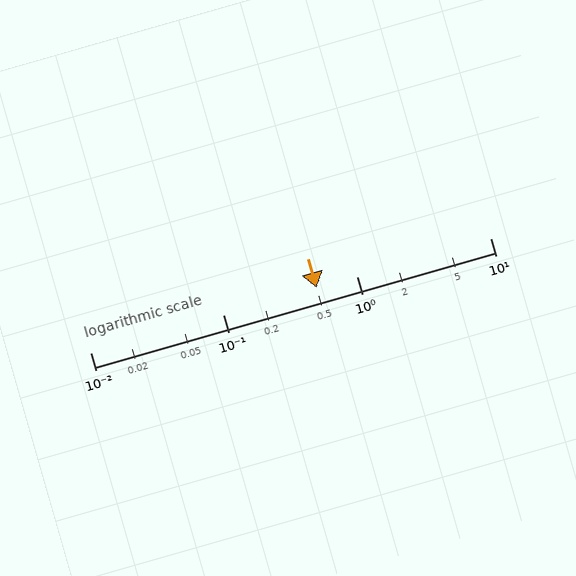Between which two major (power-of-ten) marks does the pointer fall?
The pointer is between 0.1 and 1.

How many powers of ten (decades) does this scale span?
The scale spans 3 decades, from 0.01 to 10.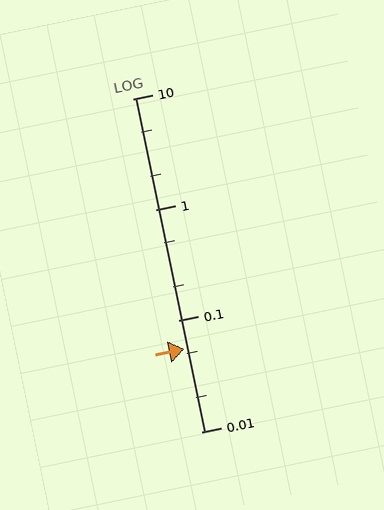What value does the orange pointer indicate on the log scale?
The pointer indicates approximately 0.056.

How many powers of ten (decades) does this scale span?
The scale spans 3 decades, from 0.01 to 10.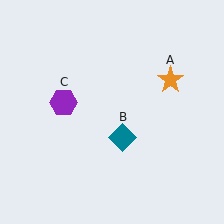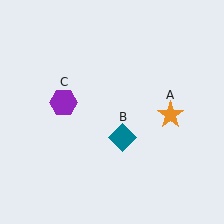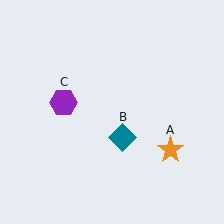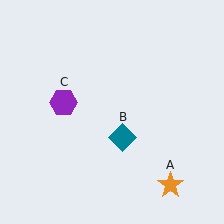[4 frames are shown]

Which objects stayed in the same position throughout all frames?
Teal diamond (object B) and purple hexagon (object C) remained stationary.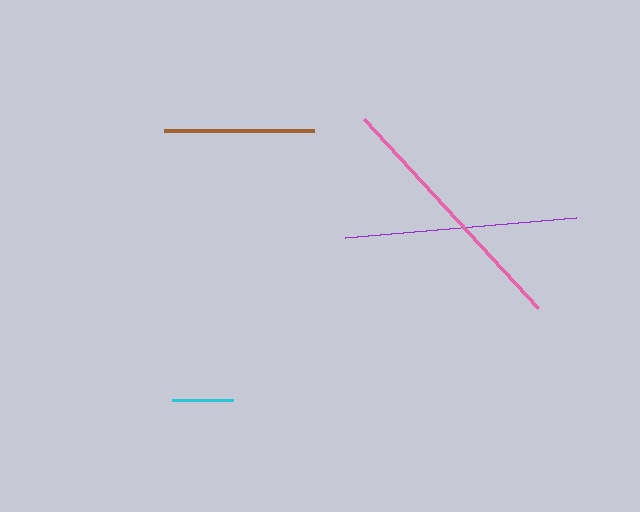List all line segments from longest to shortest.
From longest to shortest: pink, purple, brown, cyan.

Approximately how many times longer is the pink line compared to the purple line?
The pink line is approximately 1.1 times the length of the purple line.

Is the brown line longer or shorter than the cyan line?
The brown line is longer than the cyan line.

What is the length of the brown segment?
The brown segment is approximately 149 pixels long.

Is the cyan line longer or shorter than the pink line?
The pink line is longer than the cyan line.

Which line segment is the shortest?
The cyan line is the shortest at approximately 61 pixels.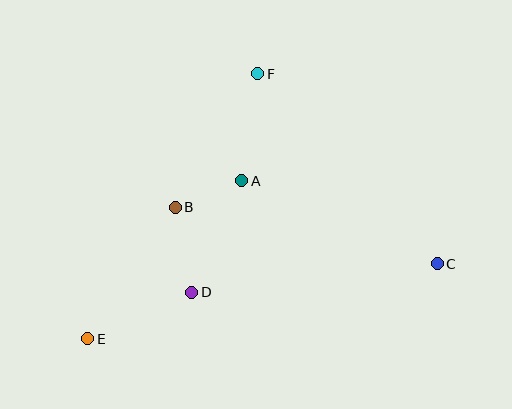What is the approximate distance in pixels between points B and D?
The distance between B and D is approximately 87 pixels.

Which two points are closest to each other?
Points A and B are closest to each other.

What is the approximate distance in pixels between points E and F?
The distance between E and F is approximately 315 pixels.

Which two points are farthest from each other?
Points C and E are farthest from each other.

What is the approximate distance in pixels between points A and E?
The distance between A and E is approximately 221 pixels.